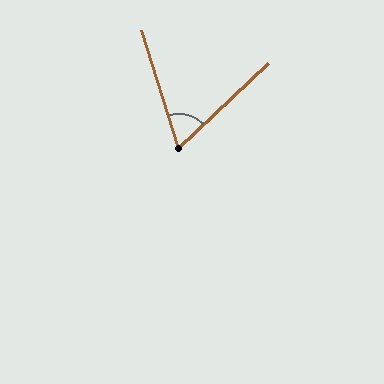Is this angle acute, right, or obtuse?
It is acute.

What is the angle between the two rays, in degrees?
Approximately 64 degrees.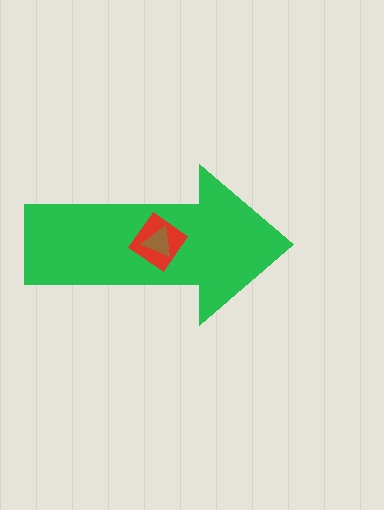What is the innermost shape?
The brown triangle.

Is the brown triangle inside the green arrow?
Yes.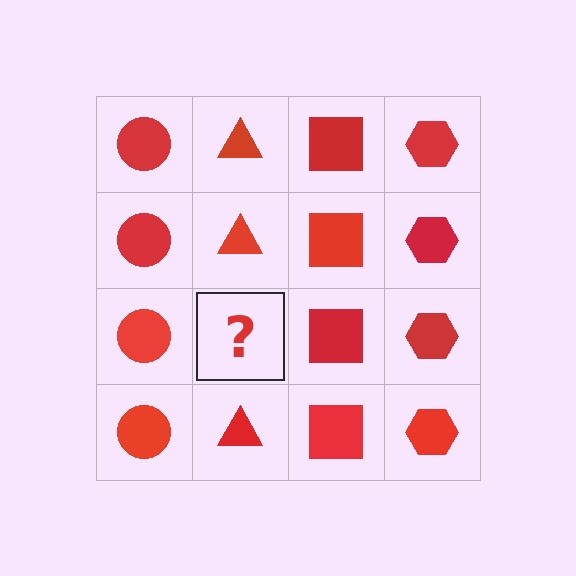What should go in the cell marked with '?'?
The missing cell should contain a red triangle.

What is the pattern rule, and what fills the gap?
The rule is that each column has a consistent shape. The gap should be filled with a red triangle.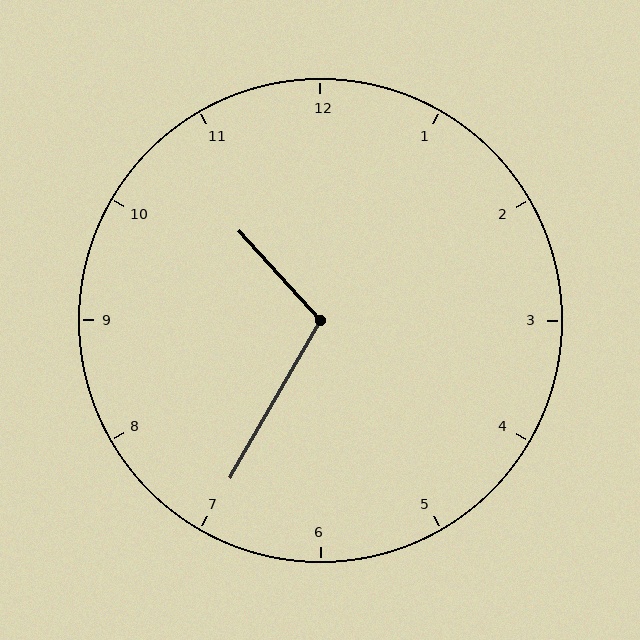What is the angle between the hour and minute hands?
Approximately 108 degrees.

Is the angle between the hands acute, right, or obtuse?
It is obtuse.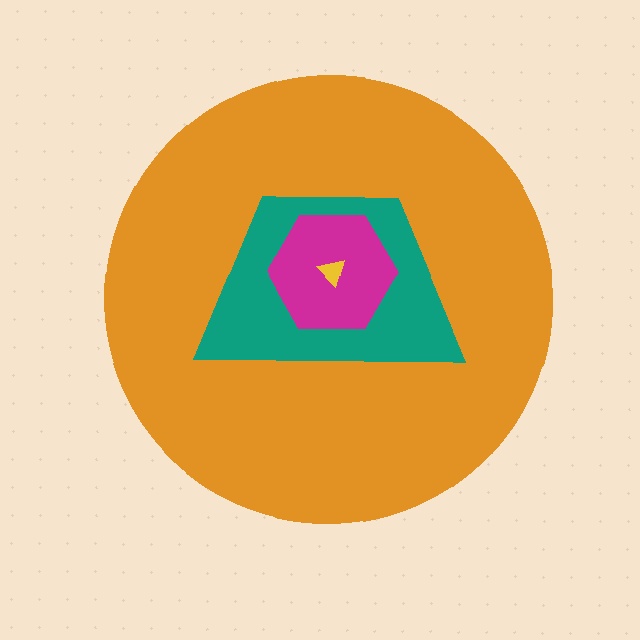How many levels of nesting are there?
4.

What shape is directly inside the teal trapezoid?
The magenta hexagon.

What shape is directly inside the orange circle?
The teal trapezoid.